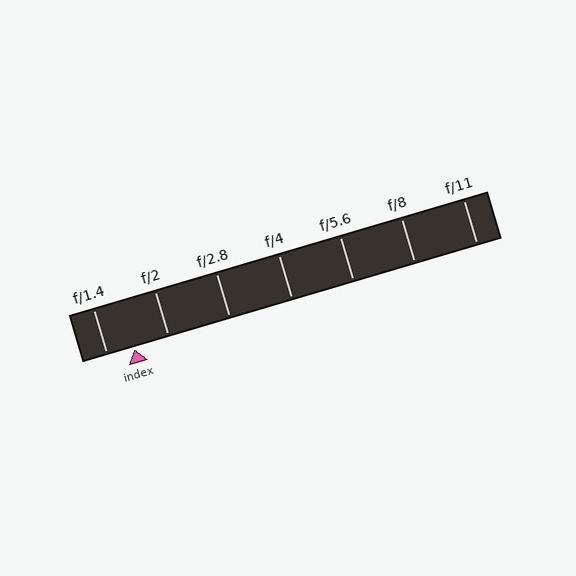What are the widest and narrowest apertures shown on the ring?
The widest aperture shown is f/1.4 and the narrowest is f/11.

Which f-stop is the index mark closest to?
The index mark is closest to f/1.4.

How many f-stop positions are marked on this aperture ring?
There are 7 f-stop positions marked.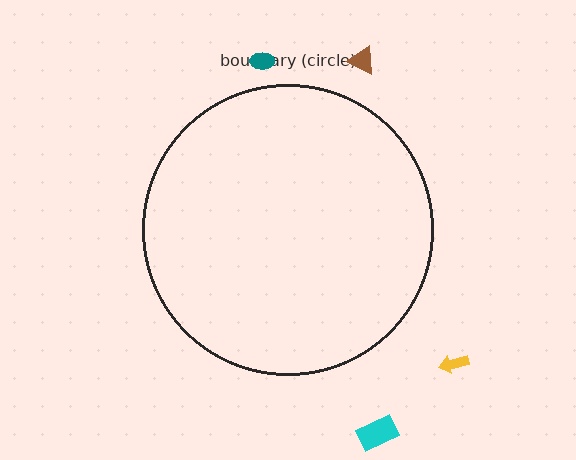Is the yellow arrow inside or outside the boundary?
Outside.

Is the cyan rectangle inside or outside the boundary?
Outside.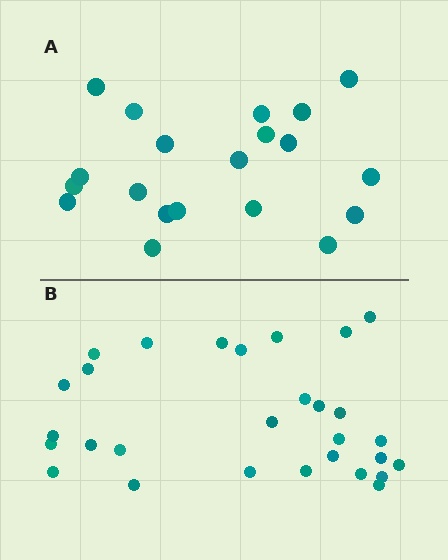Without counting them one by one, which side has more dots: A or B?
Region B (the bottom region) has more dots.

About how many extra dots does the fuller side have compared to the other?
Region B has roughly 8 or so more dots than region A.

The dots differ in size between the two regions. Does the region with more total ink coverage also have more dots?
No. Region A has more total ink coverage because its dots are larger, but region B actually contains more individual dots. Total area can be misleading — the number of items is what matters here.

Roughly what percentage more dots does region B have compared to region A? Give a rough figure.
About 45% more.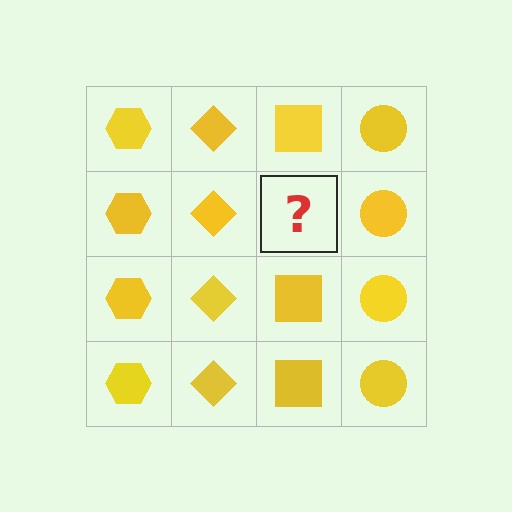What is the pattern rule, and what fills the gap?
The rule is that each column has a consistent shape. The gap should be filled with a yellow square.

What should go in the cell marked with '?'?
The missing cell should contain a yellow square.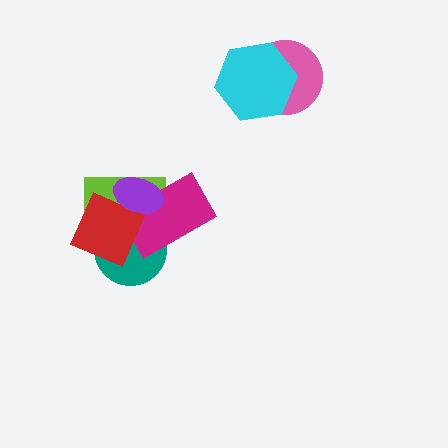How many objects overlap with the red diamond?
4 objects overlap with the red diamond.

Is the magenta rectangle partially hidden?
Yes, it is partially covered by another shape.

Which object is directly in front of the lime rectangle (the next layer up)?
The magenta rectangle is directly in front of the lime rectangle.